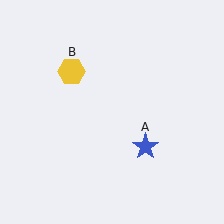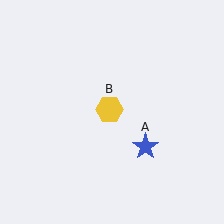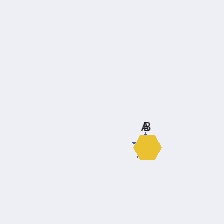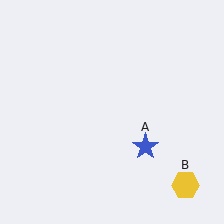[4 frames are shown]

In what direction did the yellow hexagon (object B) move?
The yellow hexagon (object B) moved down and to the right.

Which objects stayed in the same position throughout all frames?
Blue star (object A) remained stationary.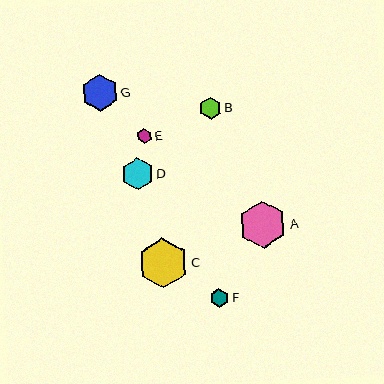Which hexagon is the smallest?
Hexagon E is the smallest with a size of approximately 15 pixels.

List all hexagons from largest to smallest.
From largest to smallest: C, A, G, D, B, F, E.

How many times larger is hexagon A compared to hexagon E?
Hexagon A is approximately 3.2 times the size of hexagon E.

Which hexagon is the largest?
Hexagon C is the largest with a size of approximately 50 pixels.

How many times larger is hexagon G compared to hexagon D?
Hexagon G is approximately 1.1 times the size of hexagon D.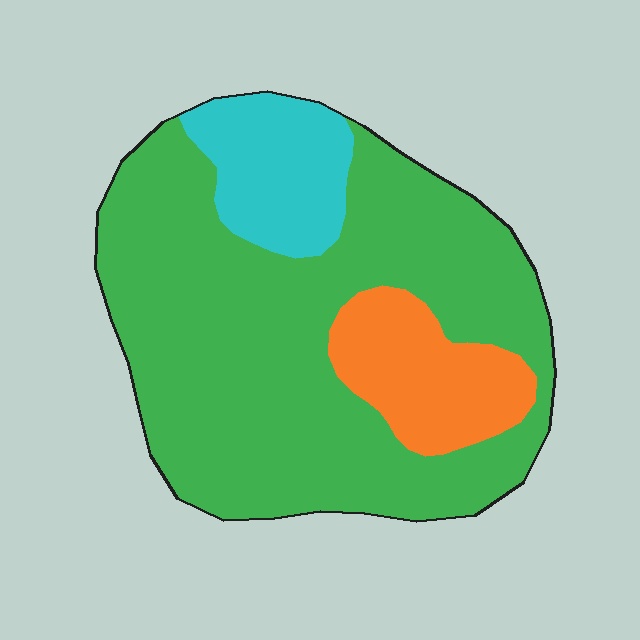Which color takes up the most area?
Green, at roughly 70%.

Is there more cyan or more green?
Green.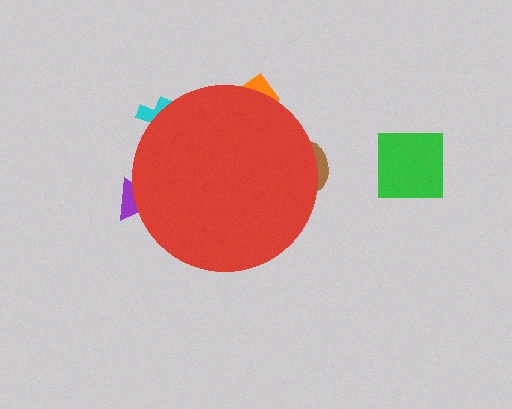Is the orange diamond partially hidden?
Yes, the orange diamond is partially hidden behind the red circle.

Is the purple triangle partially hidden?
Yes, the purple triangle is partially hidden behind the red circle.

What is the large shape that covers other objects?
A red circle.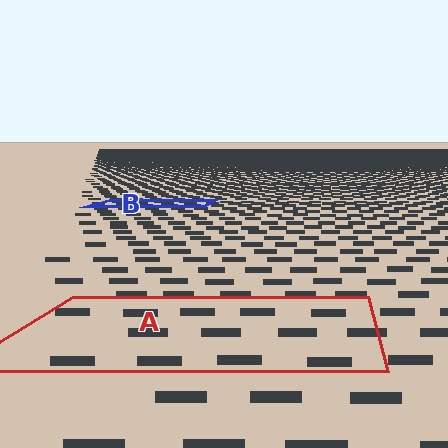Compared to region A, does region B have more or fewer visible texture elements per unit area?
Region B has more texture elements per unit area — they are packed more densely because it is farther away.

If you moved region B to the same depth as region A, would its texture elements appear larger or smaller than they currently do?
They would appear larger. At a closer depth, the same texture elements are projected at a bigger on-screen size.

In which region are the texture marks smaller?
The texture marks are smaller in region B, because it is farther away.